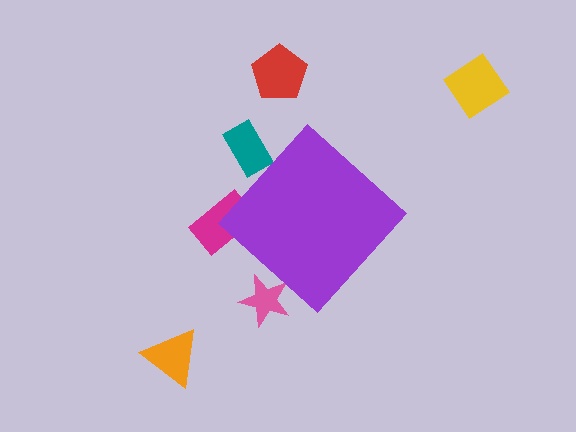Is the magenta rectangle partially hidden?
Yes, the magenta rectangle is partially hidden behind the purple diamond.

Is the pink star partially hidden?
Yes, the pink star is partially hidden behind the purple diamond.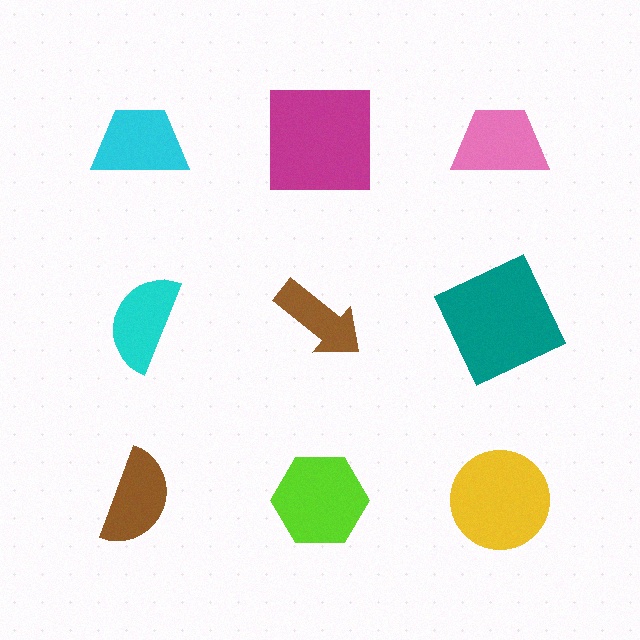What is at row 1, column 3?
A pink trapezoid.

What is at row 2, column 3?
A teal square.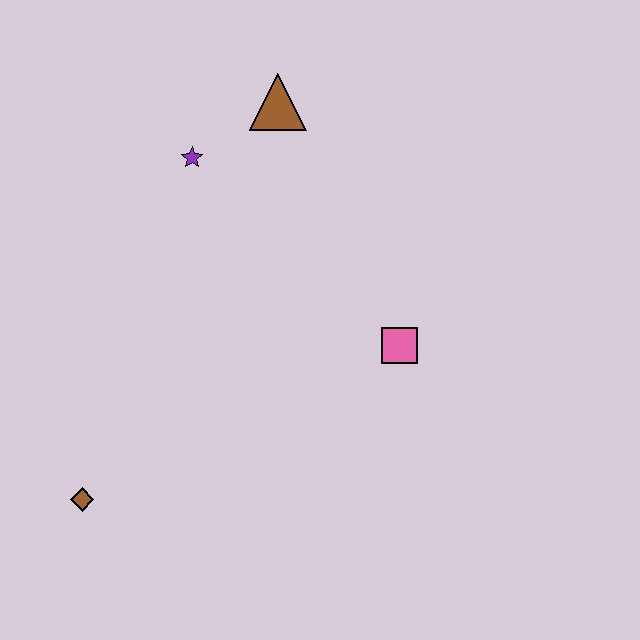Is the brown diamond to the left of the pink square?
Yes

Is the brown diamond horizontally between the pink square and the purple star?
No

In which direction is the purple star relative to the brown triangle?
The purple star is to the left of the brown triangle.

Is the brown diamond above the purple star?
No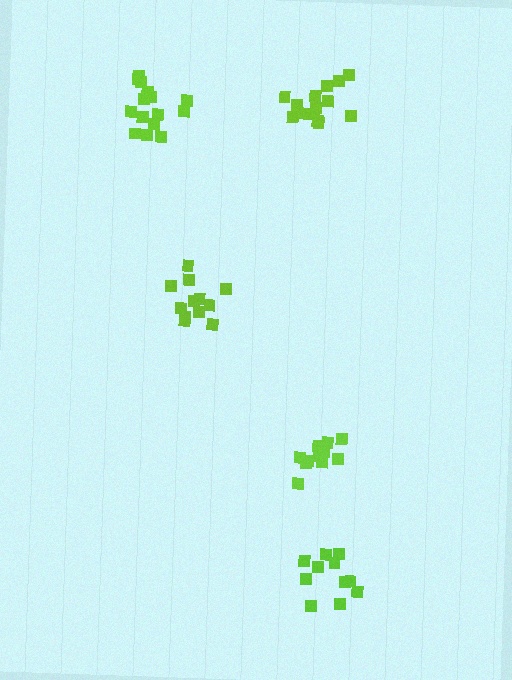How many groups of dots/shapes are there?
There are 5 groups.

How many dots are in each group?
Group 1: 12 dots, Group 2: 15 dots, Group 3: 11 dots, Group 4: 14 dots, Group 5: 11 dots (63 total).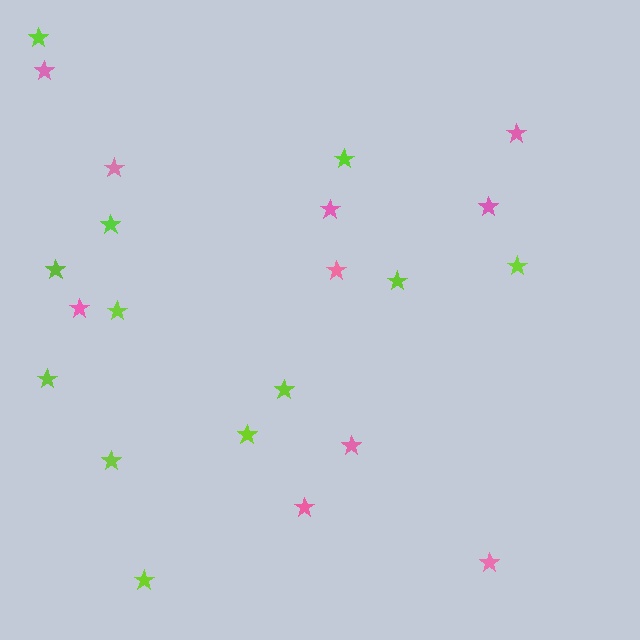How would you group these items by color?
There are 2 groups: one group of lime stars (12) and one group of pink stars (10).